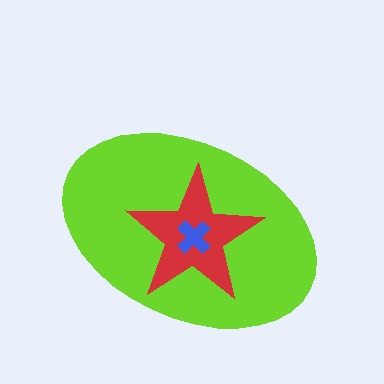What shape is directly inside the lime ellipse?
The red star.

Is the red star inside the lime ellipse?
Yes.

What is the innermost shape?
The blue cross.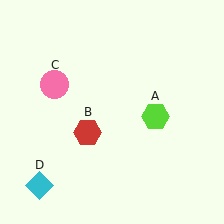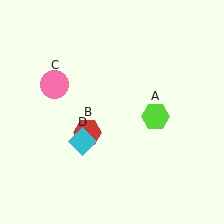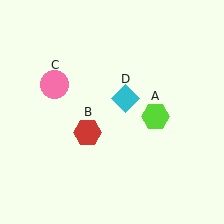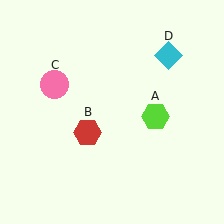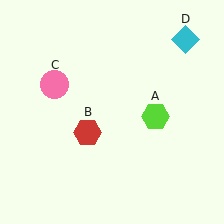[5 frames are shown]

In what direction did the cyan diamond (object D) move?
The cyan diamond (object D) moved up and to the right.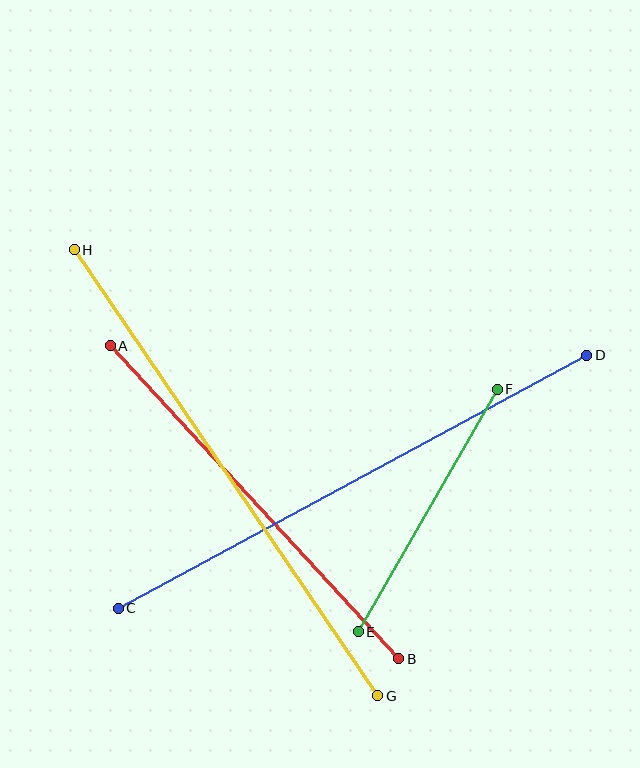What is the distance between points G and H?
The distance is approximately 539 pixels.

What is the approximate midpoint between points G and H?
The midpoint is at approximately (226, 473) pixels.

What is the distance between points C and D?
The distance is approximately 532 pixels.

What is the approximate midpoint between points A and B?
The midpoint is at approximately (255, 502) pixels.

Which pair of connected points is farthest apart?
Points G and H are farthest apart.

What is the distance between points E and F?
The distance is approximately 279 pixels.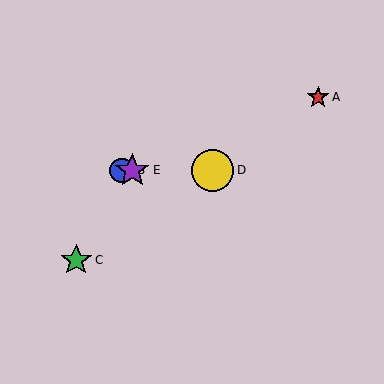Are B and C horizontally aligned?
No, B is at y≈170 and C is at y≈260.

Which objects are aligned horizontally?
Objects B, D, E are aligned horizontally.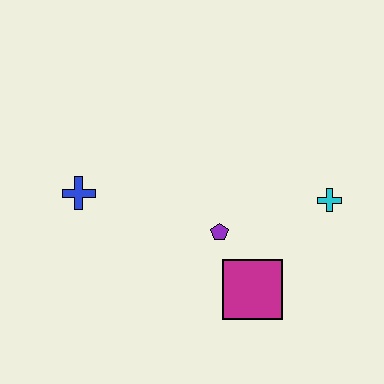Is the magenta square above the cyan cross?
No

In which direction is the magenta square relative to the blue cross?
The magenta square is to the right of the blue cross.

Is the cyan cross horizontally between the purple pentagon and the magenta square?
No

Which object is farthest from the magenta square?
The blue cross is farthest from the magenta square.